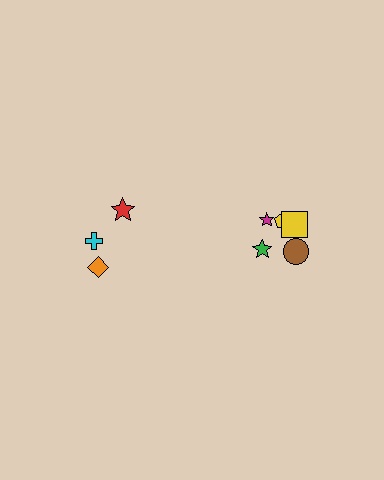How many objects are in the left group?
There are 3 objects.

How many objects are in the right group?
There are 5 objects.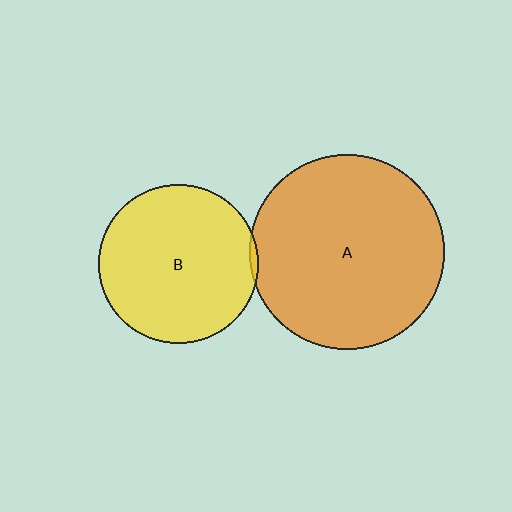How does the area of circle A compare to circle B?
Approximately 1.5 times.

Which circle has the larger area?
Circle A (orange).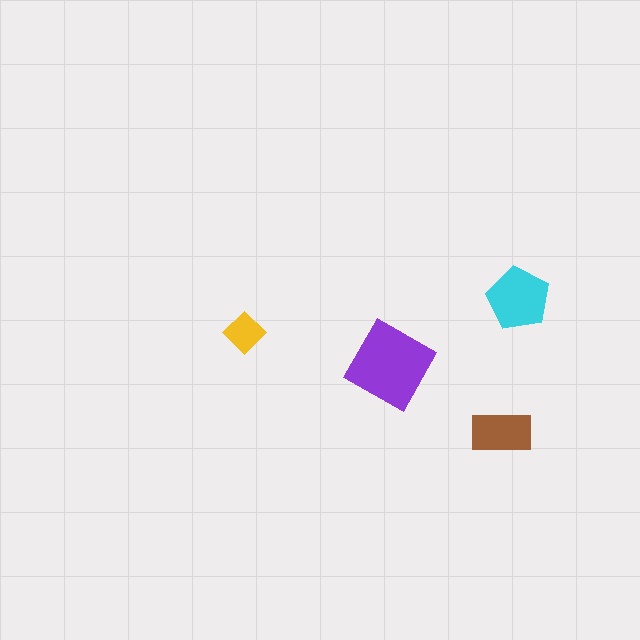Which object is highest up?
The cyan pentagon is topmost.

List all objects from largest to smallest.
The purple square, the cyan pentagon, the brown rectangle, the yellow diamond.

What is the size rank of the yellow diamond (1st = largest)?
4th.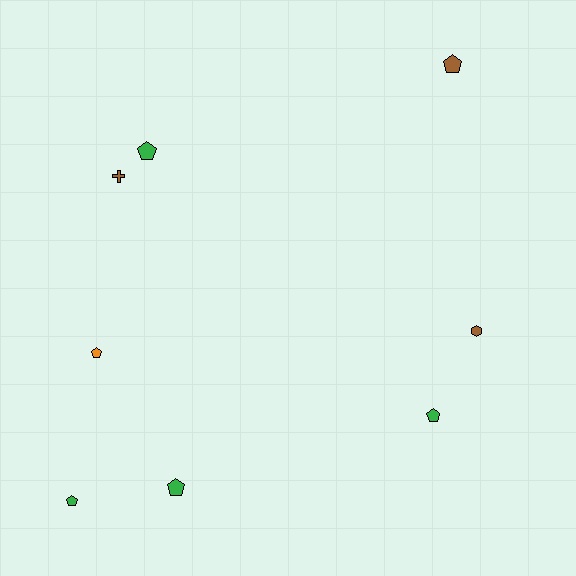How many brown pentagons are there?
There is 1 brown pentagon.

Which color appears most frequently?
Green, with 4 objects.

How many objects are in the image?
There are 8 objects.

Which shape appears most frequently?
Pentagon, with 6 objects.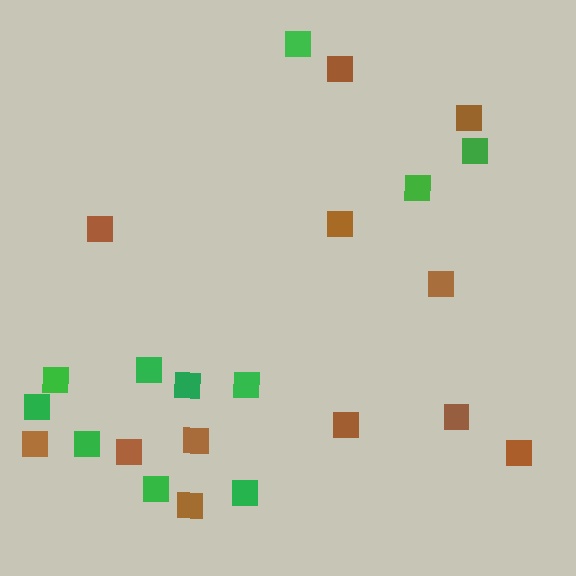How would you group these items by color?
There are 2 groups: one group of green squares (11) and one group of brown squares (12).